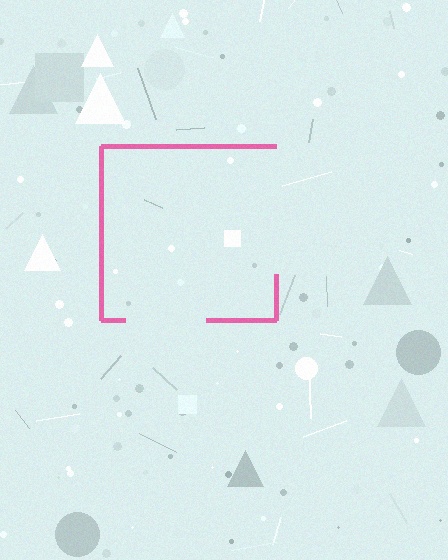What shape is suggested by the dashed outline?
The dashed outline suggests a square.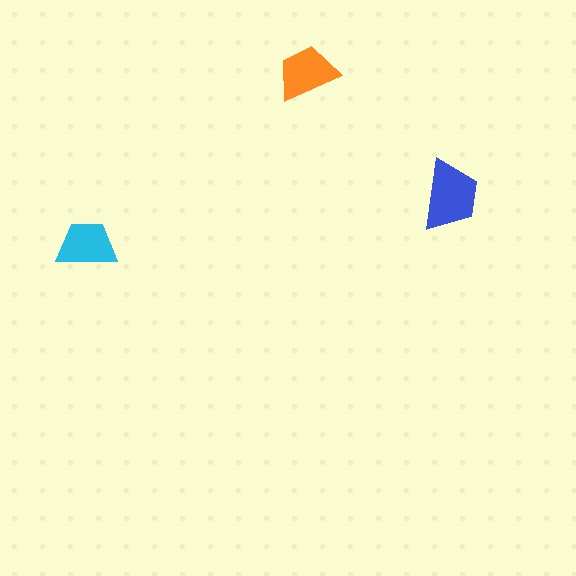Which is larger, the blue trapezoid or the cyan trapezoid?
The blue one.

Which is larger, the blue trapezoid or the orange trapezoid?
The blue one.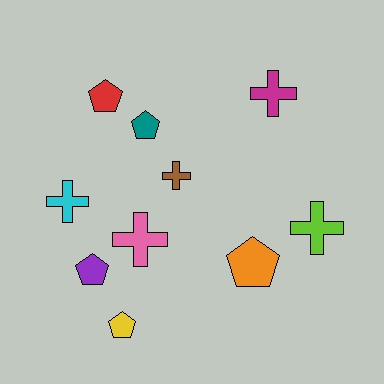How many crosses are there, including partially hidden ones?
There are 5 crosses.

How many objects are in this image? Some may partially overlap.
There are 10 objects.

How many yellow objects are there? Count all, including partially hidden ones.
There is 1 yellow object.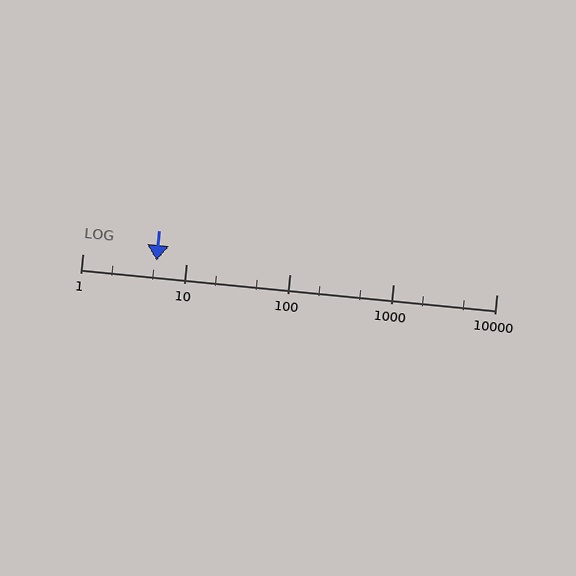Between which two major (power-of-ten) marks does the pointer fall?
The pointer is between 1 and 10.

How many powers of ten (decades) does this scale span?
The scale spans 4 decades, from 1 to 10000.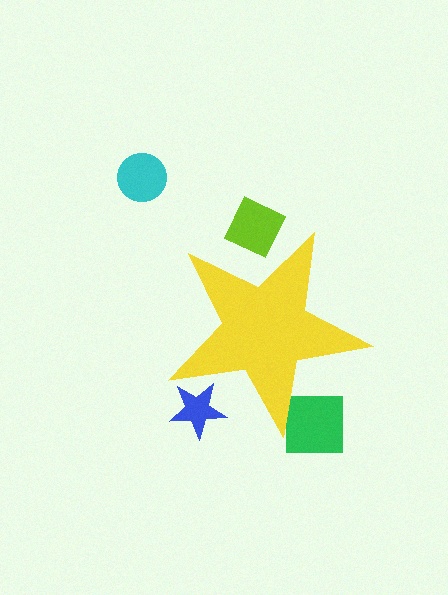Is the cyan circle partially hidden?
No, the cyan circle is fully visible.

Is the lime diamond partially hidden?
Yes, the lime diamond is partially hidden behind the yellow star.